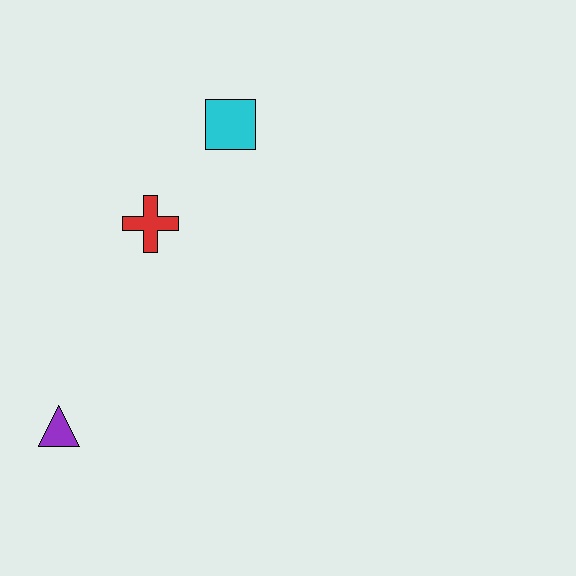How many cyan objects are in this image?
There is 1 cyan object.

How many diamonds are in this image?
There are no diamonds.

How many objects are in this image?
There are 3 objects.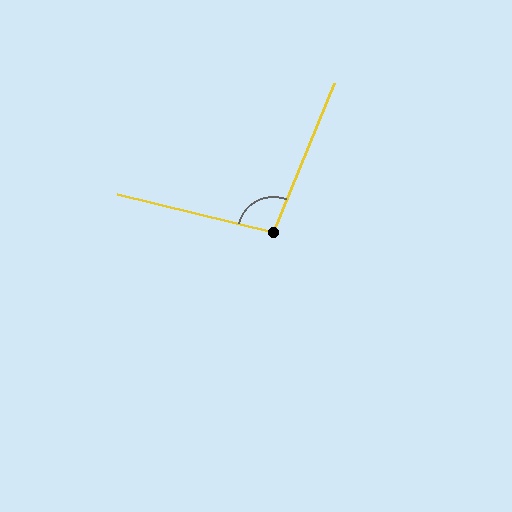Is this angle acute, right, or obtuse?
It is obtuse.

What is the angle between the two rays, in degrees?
Approximately 99 degrees.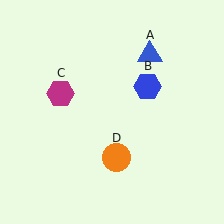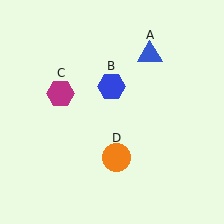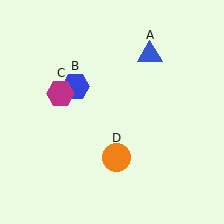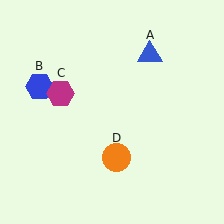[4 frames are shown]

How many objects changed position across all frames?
1 object changed position: blue hexagon (object B).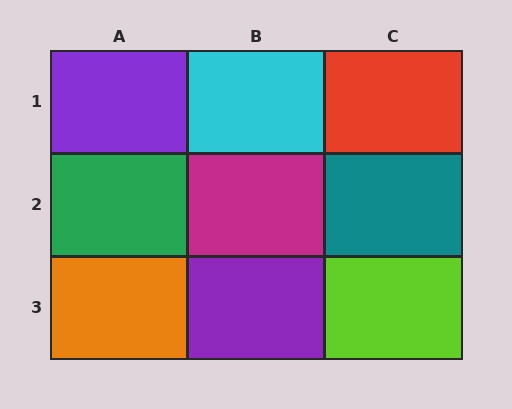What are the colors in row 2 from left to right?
Green, magenta, teal.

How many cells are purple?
2 cells are purple.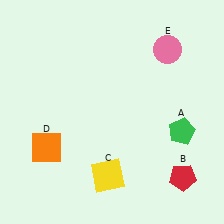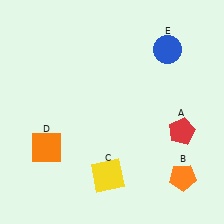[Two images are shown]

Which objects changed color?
A changed from green to red. B changed from red to orange. E changed from pink to blue.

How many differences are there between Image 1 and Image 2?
There are 3 differences between the two images.